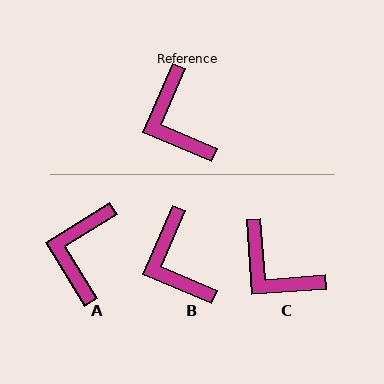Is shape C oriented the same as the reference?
No, it is off by about 27 degrees.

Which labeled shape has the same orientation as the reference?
B.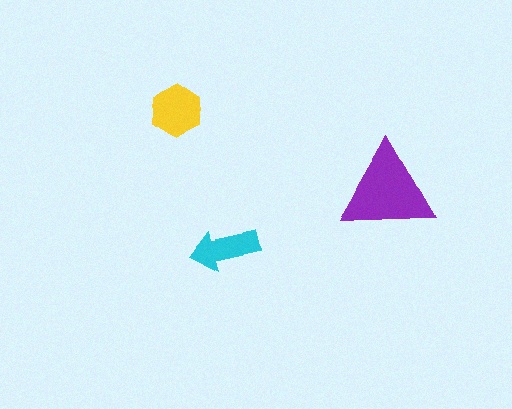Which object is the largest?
The purple triangle.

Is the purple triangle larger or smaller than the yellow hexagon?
Larger.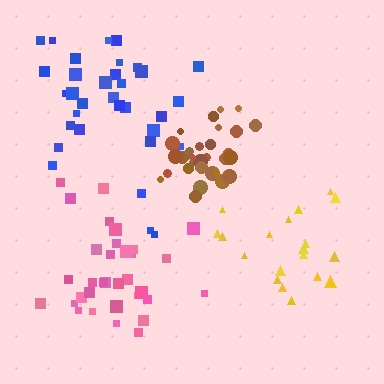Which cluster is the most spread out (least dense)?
Yellow.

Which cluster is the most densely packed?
Brown.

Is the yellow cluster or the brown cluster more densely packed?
Brown.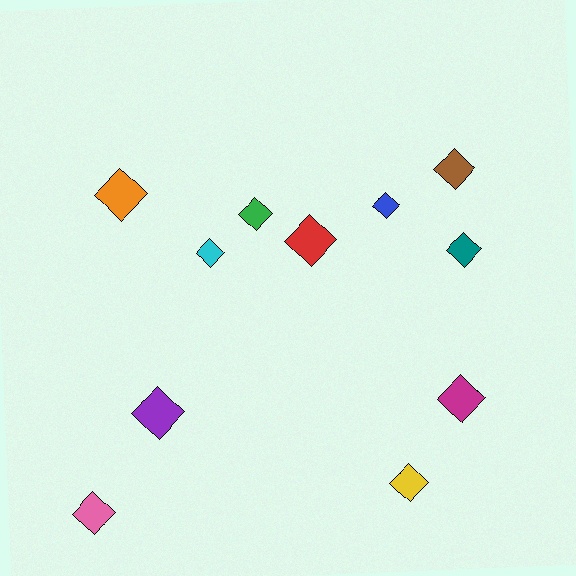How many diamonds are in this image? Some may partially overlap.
There are 11 diamonds.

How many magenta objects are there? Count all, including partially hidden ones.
There is 1 magenta object.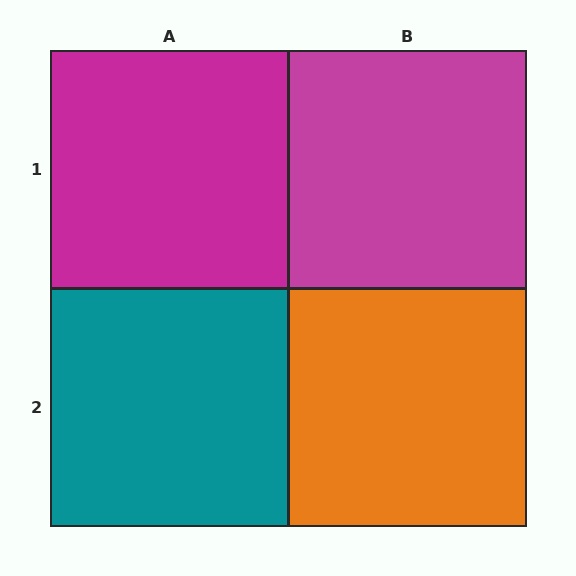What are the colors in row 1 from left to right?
Magenta, magenta.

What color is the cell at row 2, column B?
Orange.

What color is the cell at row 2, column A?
Teal.